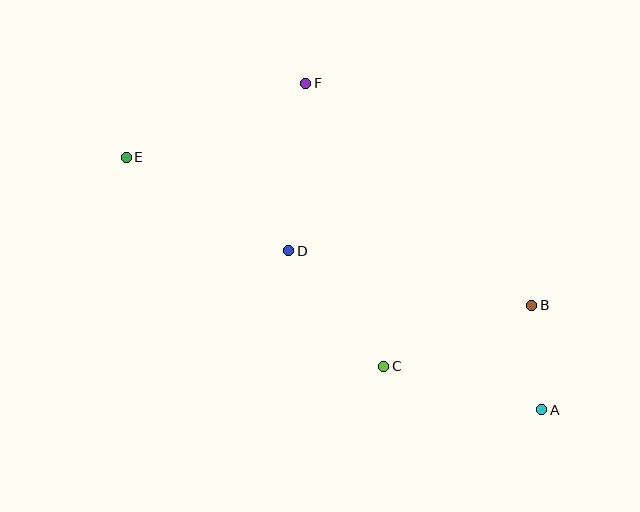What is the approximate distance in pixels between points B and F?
The distance between B and F is approximately 316 pixels.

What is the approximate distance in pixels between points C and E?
The distance between C and E is approximately 331 pixels.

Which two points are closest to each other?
Points A and B are closest to each other.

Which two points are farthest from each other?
Points A and E are farthest from each other.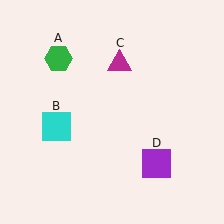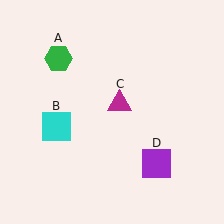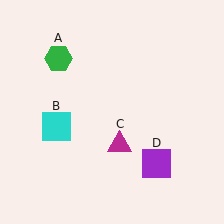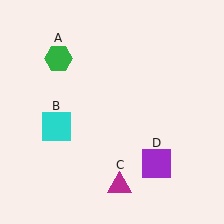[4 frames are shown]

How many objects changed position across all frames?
1 object changed position: magenta triangle (object C).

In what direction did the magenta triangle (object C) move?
The magenta triangle (object C) moved down.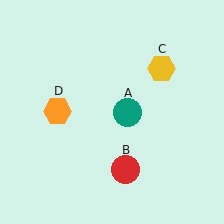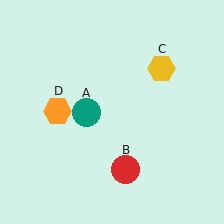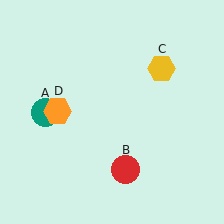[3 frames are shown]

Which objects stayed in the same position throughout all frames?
Red circle (object B) and yellow hexagon (object C) and orange hexagon (object D) remained stationary.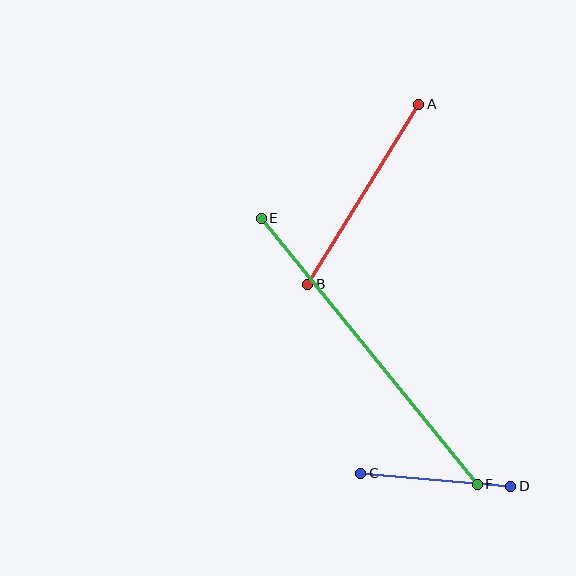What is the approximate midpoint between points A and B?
The midpoint is at approximately (363, 194) pixels.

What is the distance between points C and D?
The distance is approximately 150 pixels.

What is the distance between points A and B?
The distance is approximately 211 pixels.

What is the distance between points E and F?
The distance is approximately 343 pixels.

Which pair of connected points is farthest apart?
Points E and F are farthest apart.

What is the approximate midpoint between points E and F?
The midpoint is at approximately (369, 351) pixels.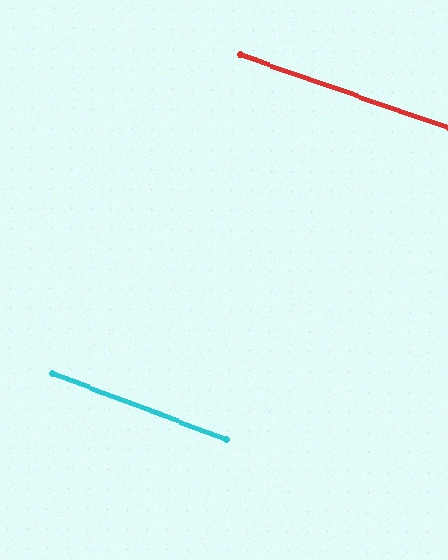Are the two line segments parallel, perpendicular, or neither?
Parallel — their directions differ by only 1.1°.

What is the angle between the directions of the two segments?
Approximately 1 degree.